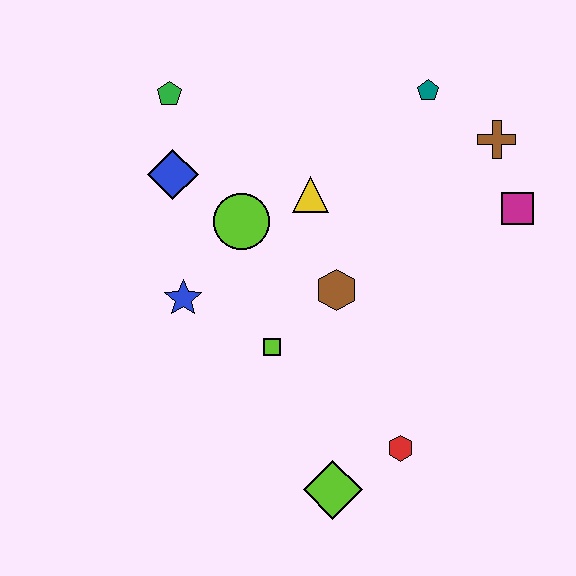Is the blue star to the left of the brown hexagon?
Yes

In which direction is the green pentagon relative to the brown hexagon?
The green pentagon is above the brown hexagon.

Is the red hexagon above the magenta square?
No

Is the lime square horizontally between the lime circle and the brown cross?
Yes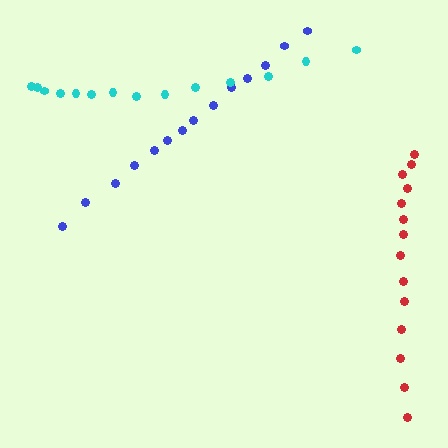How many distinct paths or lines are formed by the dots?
There are 3 distinct paths.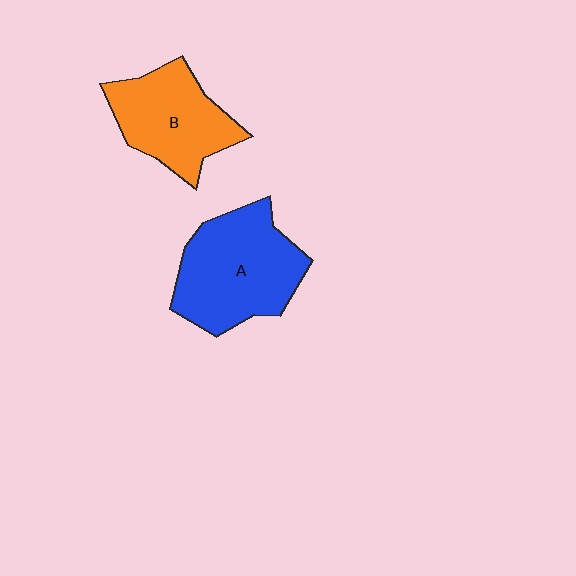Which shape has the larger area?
Shape A (blue).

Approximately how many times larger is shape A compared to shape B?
Approximately 1.3 times.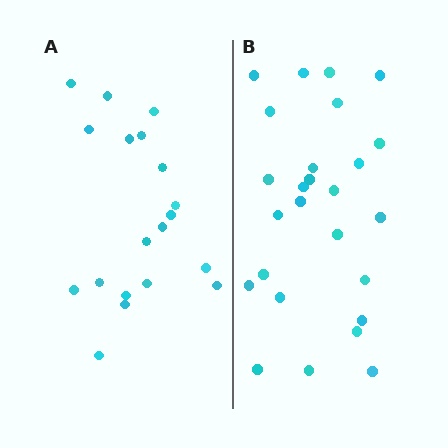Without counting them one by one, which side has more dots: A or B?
Region B (the right region) has more dots.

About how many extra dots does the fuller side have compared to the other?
Region B has roughly 8 or so more dots than region A.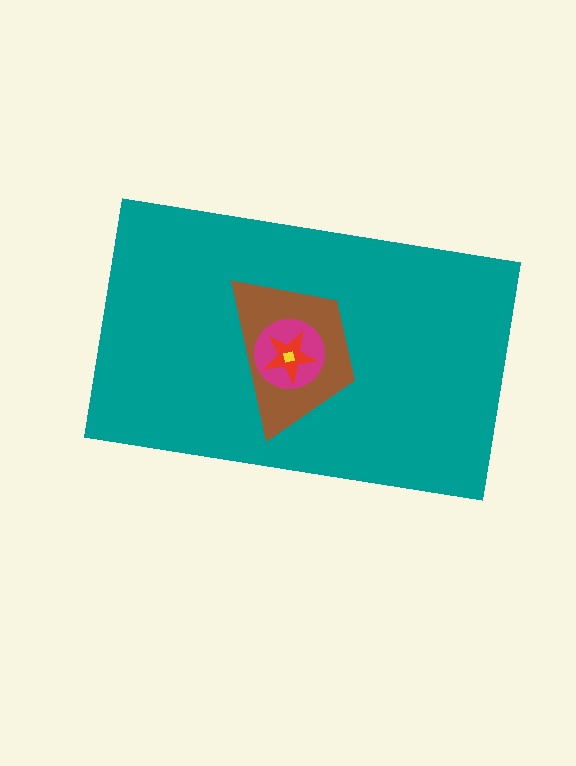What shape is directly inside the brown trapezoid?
The magenta circle.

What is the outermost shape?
The teal rectangle.